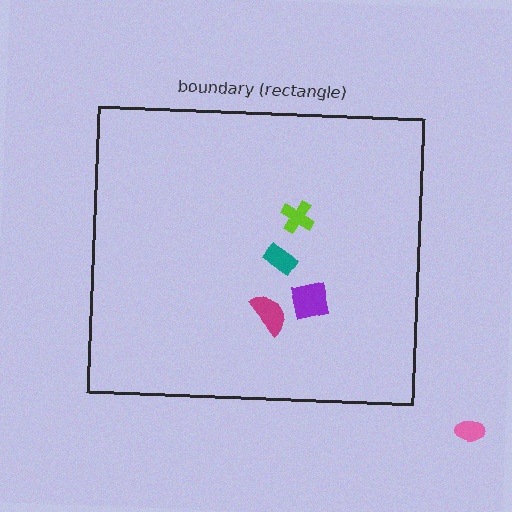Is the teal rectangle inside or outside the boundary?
Inside.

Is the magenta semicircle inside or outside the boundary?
Inside.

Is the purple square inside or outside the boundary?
Inside.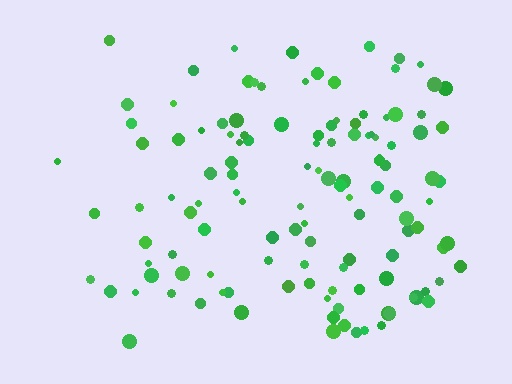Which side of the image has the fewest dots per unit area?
The left.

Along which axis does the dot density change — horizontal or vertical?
Horizontal.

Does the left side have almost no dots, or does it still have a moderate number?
Still a moderate number, just noticeably fewer than the right.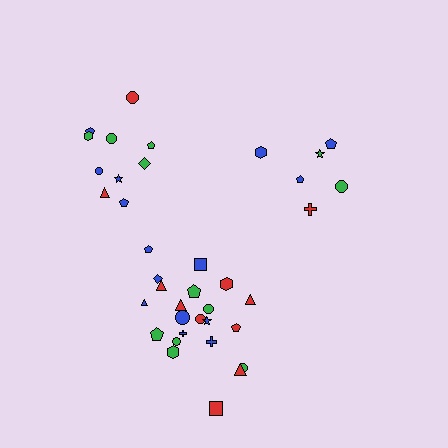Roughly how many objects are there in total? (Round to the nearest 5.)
Roughly 40 objects in total.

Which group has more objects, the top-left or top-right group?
The top-left group.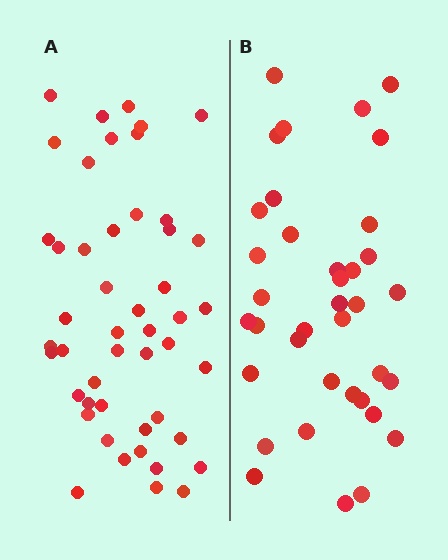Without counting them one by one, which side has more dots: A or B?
Region A (the left region) has more dots.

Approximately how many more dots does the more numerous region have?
Region A has roughly 12 or so more dots than region B.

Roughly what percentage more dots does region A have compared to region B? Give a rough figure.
About 30% more.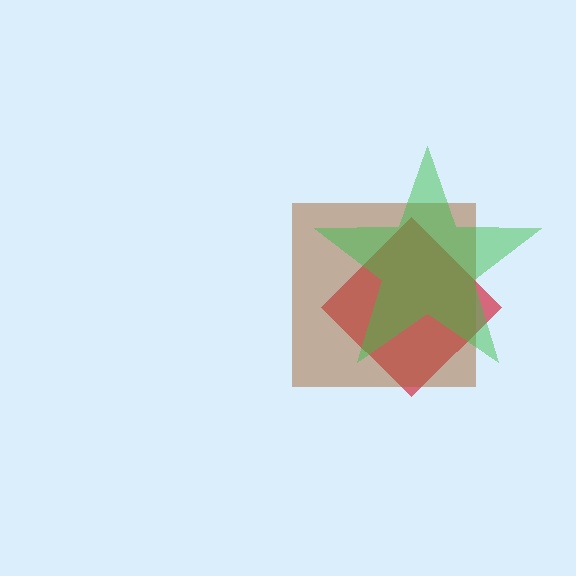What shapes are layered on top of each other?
The layered shapes are: a red diamond, a brown square, a green star.